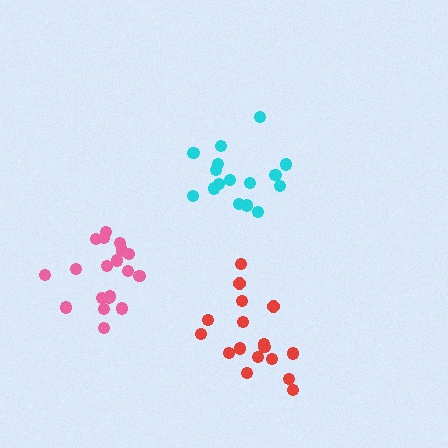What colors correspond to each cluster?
The clusters are colored: pink, cyan, red.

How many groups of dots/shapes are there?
There are 3 groups.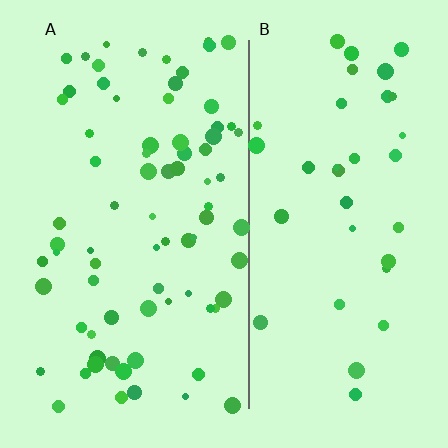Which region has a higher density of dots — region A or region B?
A (the left).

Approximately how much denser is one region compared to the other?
Approximately 2.0× — region A over region B.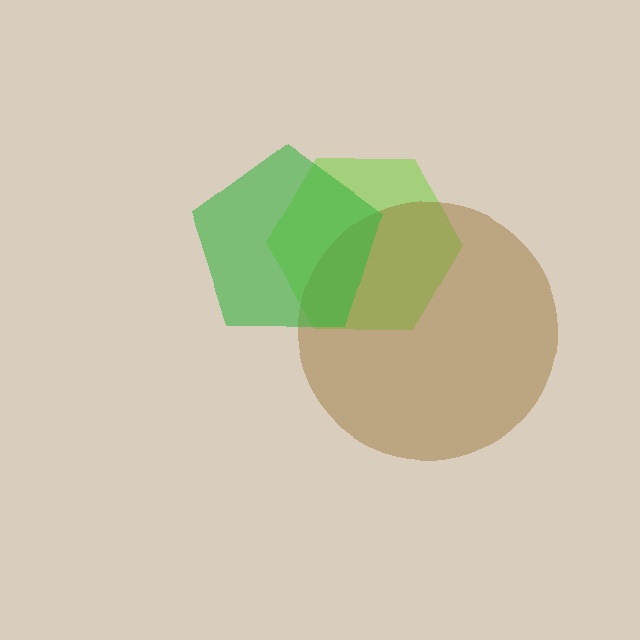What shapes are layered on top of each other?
The layered shapes are: a lime hexagon, a brown circle, a green pentagon.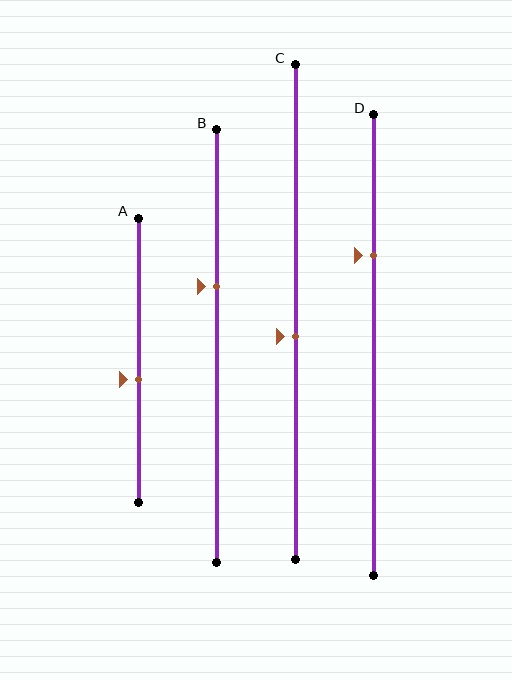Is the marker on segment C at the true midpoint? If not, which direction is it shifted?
No, the marker on segment C is shifted downward by about 5% of the segment length.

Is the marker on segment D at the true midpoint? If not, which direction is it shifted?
No, the marker on segment D is shifted upward by about 20% of the segment length.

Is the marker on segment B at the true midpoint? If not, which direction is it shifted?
No, the marker on segment B is shifted upward by about 14% of the segment length.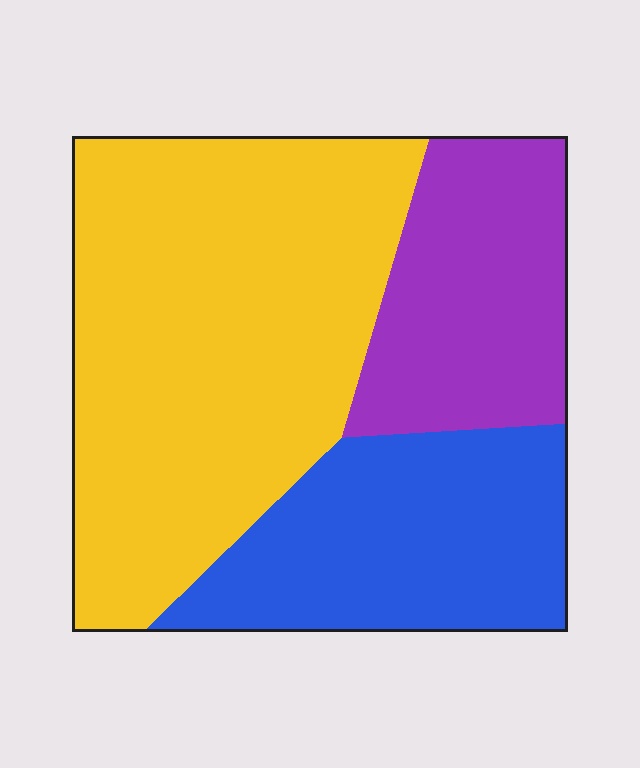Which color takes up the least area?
Purple, at roughly 20%.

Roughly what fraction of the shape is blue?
Blue covers roughly 25% of the shape.